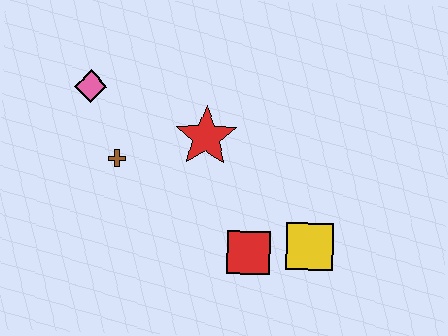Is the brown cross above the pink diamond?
No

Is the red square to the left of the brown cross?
No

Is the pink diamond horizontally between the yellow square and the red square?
No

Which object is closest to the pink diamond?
The brown cross is closest to the pink diamond.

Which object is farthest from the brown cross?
The yellow square is farthest from the brown cross.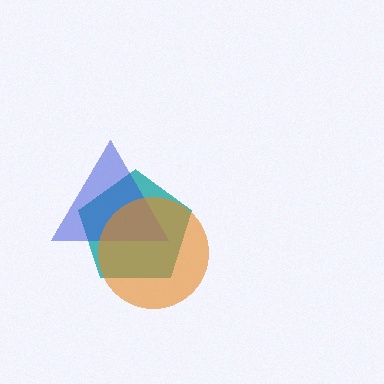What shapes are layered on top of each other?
The layered shapes are: a teal pentagon, a blue triangle, an orange circle.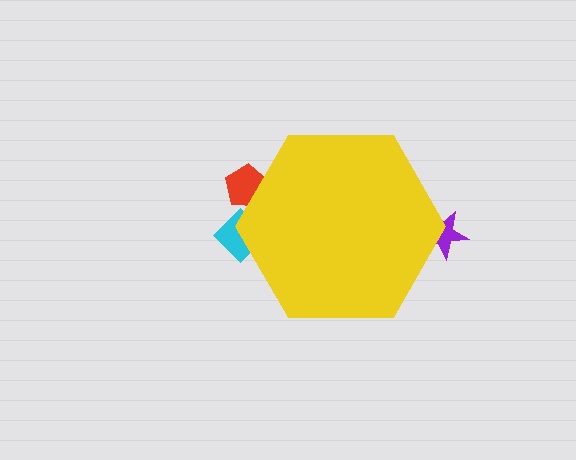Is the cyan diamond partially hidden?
Yes, the cyan diamond is partially hidden behind the yellow hexagon.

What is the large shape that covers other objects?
A yellow hexagon.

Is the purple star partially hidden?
Yes, the purple star is partially hidden behind the yellow hexagon.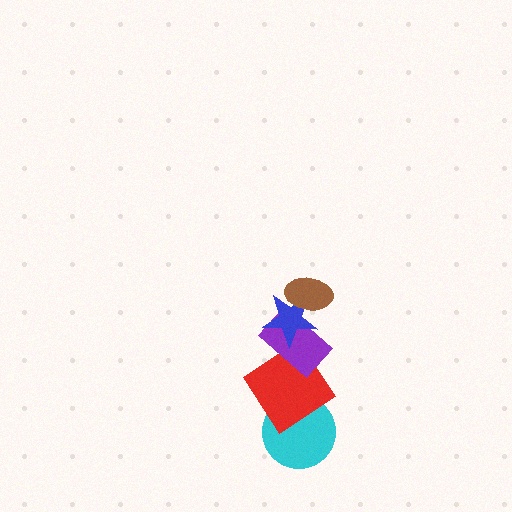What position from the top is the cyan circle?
The cyan circle is 5th from the top.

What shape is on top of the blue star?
The brown ellipse is on top of the blue star.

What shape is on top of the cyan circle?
The red diamond is on top of the cyan circle.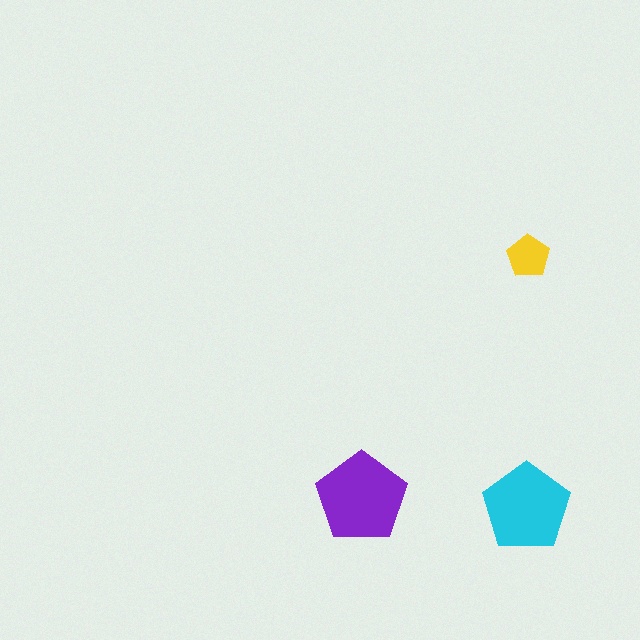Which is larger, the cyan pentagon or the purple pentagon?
The purple one.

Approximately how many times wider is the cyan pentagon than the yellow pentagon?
About 2 times wider.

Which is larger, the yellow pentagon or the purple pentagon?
The purple one.